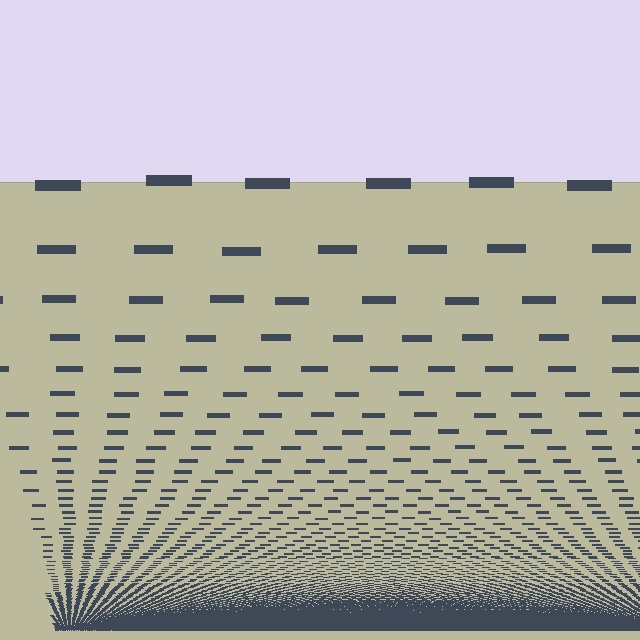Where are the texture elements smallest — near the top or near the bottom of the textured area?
Near the bottom.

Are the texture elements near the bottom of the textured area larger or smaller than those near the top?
Smaller. The gradient is inverted — elements near the bottom are smaller and denser.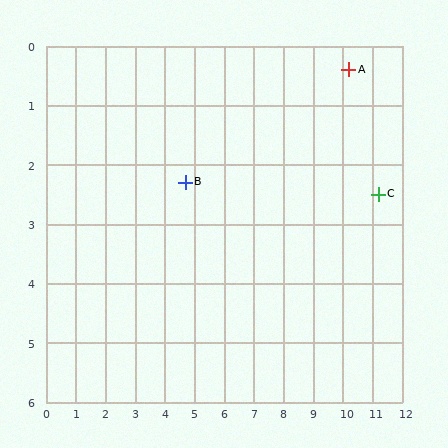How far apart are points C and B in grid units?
Points C and B are about 6.5 grid units apart.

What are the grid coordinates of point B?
Point B is at approximately (4.7, 2.3).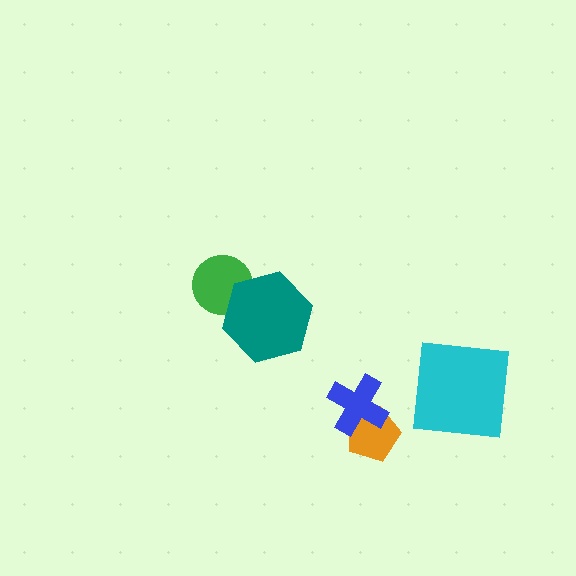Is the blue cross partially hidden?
No, no other shape covers it.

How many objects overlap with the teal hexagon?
1 object overlaps with the teal hexagon.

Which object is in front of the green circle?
The teal hexagon is in front of the green circle.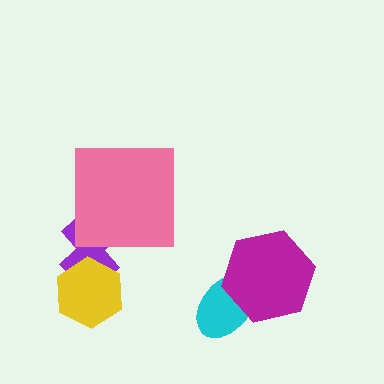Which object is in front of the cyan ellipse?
The magenta hexagon is in front of the cyan ellipse.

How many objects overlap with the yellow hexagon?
1 object overlaps with the yellow hexagon.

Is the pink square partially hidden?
No, no other shape covers it.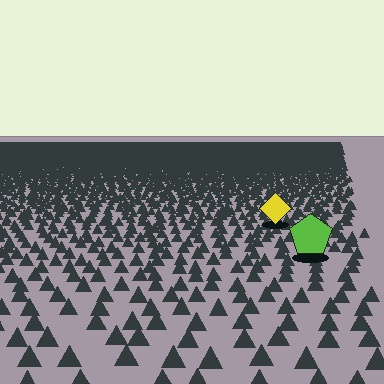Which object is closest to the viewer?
The lime pentagon is closest. The texture marks near it are larger and more spread out.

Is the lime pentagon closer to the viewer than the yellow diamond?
Yes. The lime pentagon is closer — you can tell from the texture gradient: the ground texture is coarser near it.